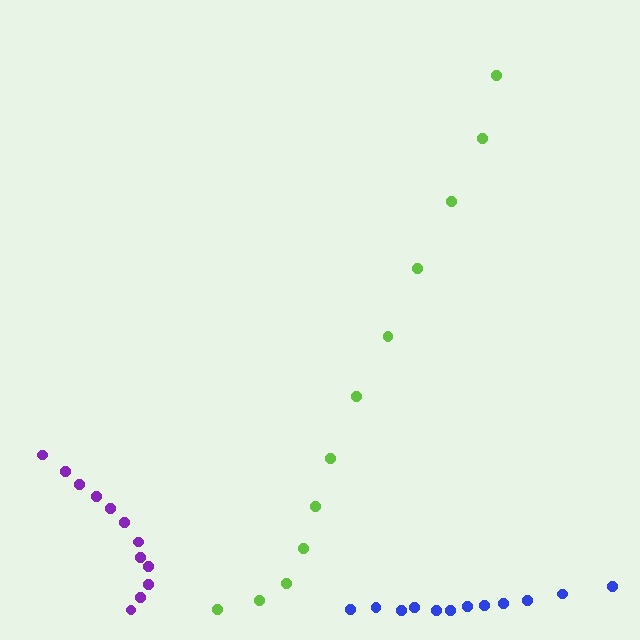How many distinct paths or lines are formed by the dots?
There are 3 distinct paths.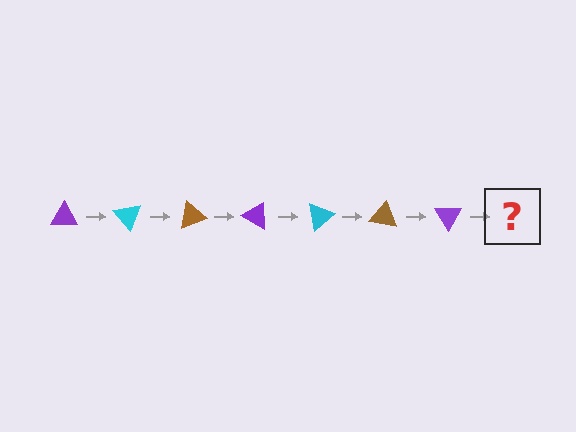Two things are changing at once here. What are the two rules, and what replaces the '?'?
The two rules are that it rotates 50 degrees each step and the color cycles through purple, cyan, and brown. The '?' should be a cyan triangle, rotated 350 degrees from the start.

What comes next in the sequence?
The next element should be a cyan triangle, rotated 350 degrees from the start.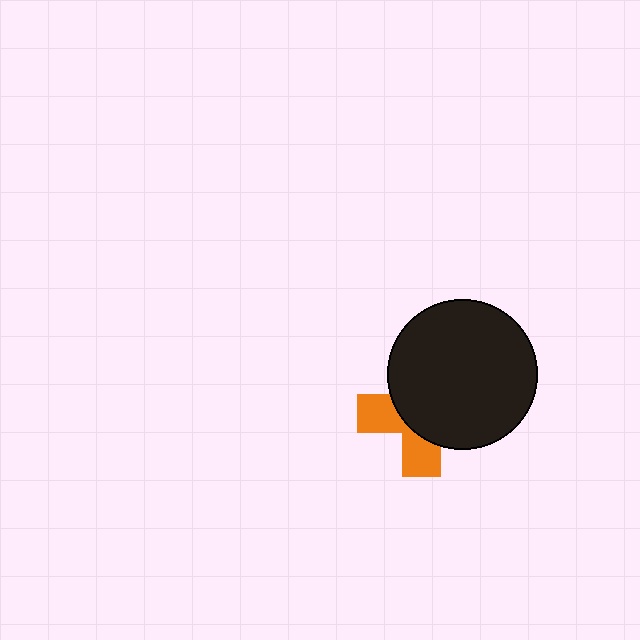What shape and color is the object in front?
The object in front is a black circle.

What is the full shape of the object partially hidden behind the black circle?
The partially hidden object is an orange cross.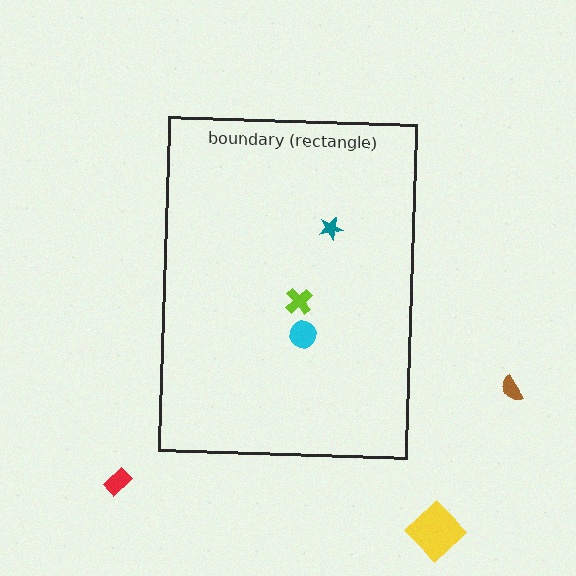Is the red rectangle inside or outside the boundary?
Outside.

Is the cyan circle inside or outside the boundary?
Inside.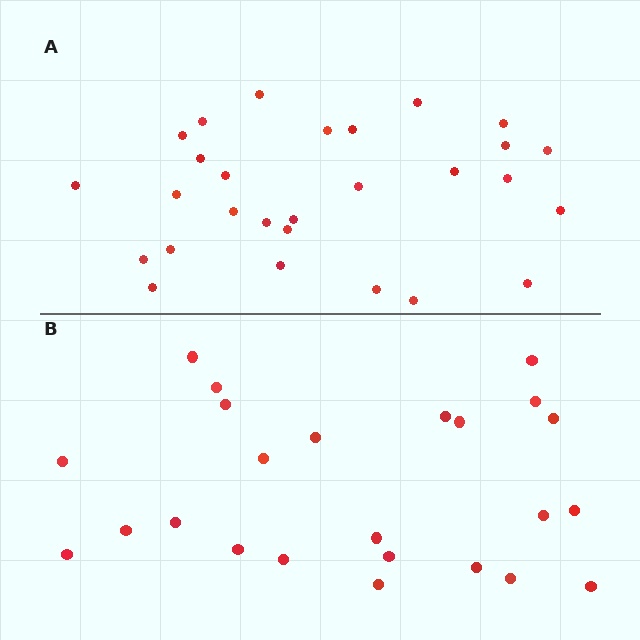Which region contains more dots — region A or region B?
Region A (the top region) has more dots.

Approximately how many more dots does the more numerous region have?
Region A has about 4 more dots than region B.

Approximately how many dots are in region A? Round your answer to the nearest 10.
About 30 dots. (The exact count is 28, which rounds to 30.)